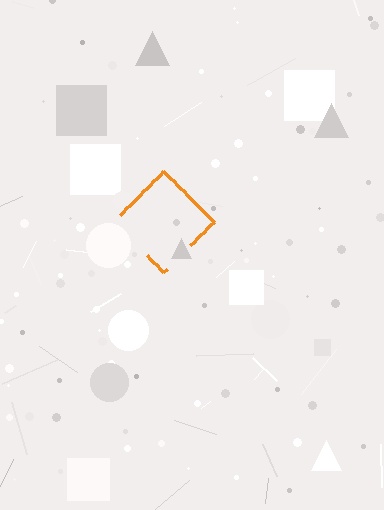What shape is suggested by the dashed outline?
The dashed outline suggests a diamond.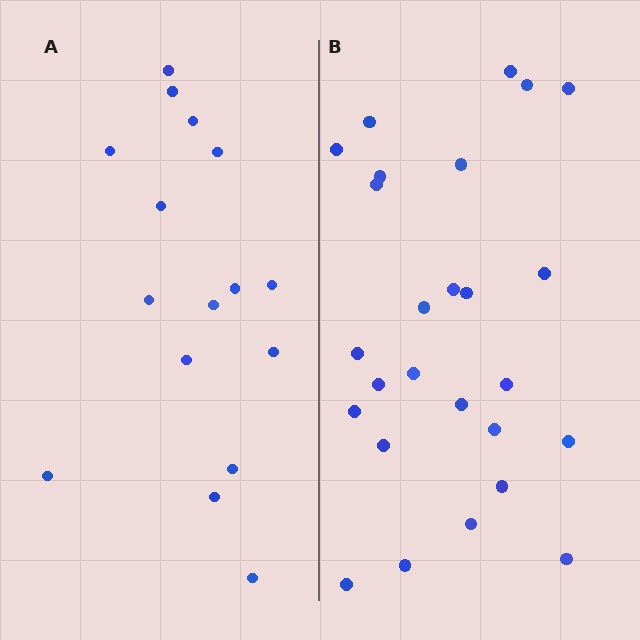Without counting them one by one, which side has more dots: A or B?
Region B (the right region) has more dots.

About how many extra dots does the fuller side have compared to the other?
Region B has roughly 10 or so more dots than region A.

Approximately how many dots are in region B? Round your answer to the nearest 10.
About 30 dots. (The exact count is 26, which rounds to 30.)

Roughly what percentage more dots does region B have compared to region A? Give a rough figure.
About 60% more.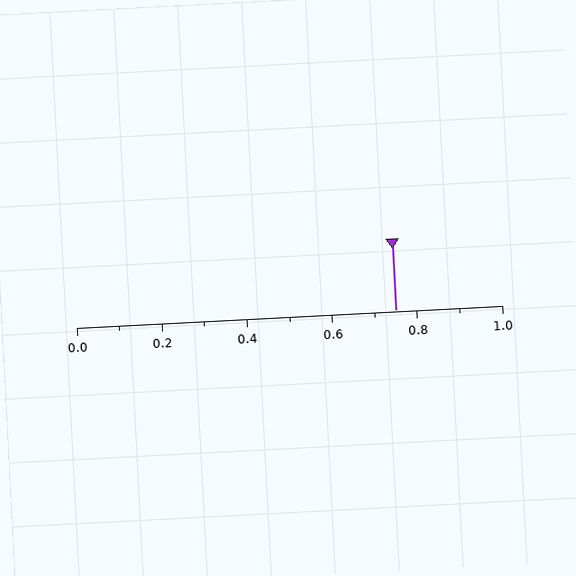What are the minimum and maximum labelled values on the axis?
The axis runs from 0.0 to 1.0.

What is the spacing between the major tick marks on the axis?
The major ticks are spaced 0.2 apart.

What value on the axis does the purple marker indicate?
The marker indicates approximately 0.75.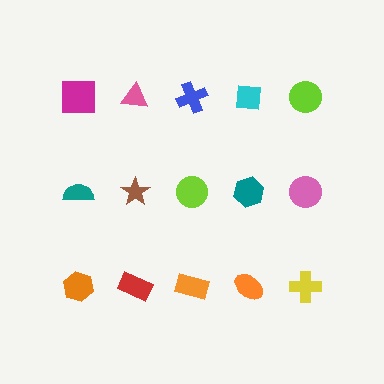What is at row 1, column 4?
A cyan square.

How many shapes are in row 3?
5 shapes.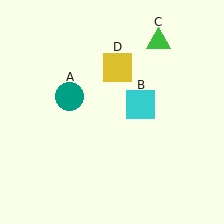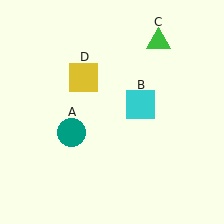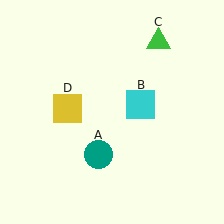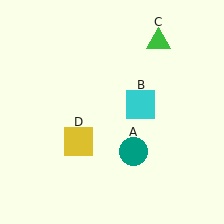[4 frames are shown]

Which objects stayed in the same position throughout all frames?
Cyan square (object B) and green triangle (object C) remained stationary.